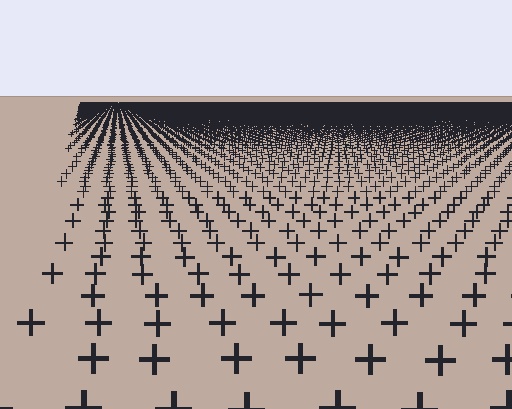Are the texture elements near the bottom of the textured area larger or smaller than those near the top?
Larger. Near the bottom, elements are closer to the viewer and appear at a bigger on-screen size.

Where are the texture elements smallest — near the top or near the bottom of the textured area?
Near the top.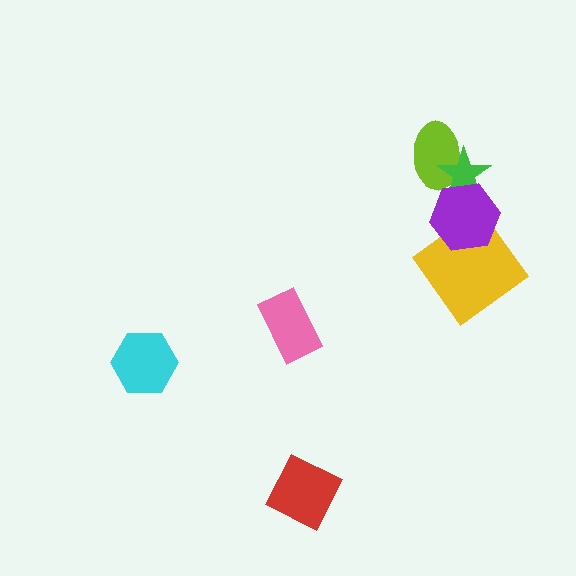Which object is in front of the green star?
The purple hexagon is in front of the green star.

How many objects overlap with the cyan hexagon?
0 objects overlap with the cyan hexagon.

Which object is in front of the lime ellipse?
The green star is in front of the lime ellipse.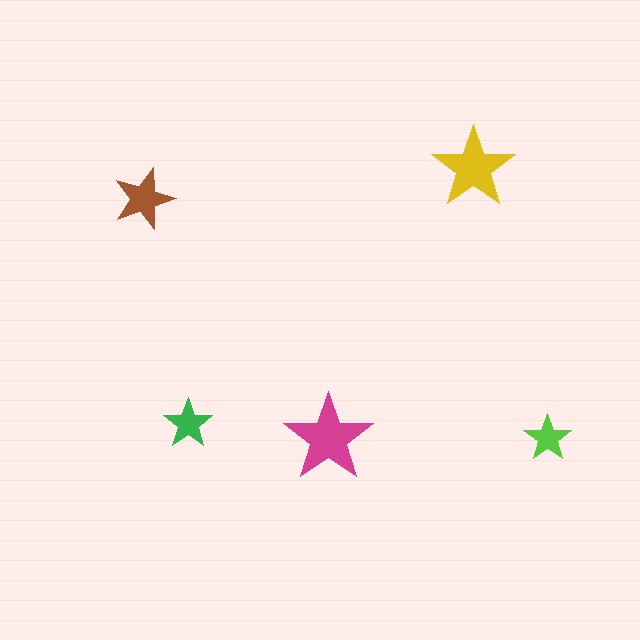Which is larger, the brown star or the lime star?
The brown one.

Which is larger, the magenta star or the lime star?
The magenta one.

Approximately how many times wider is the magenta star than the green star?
About 2 times wider.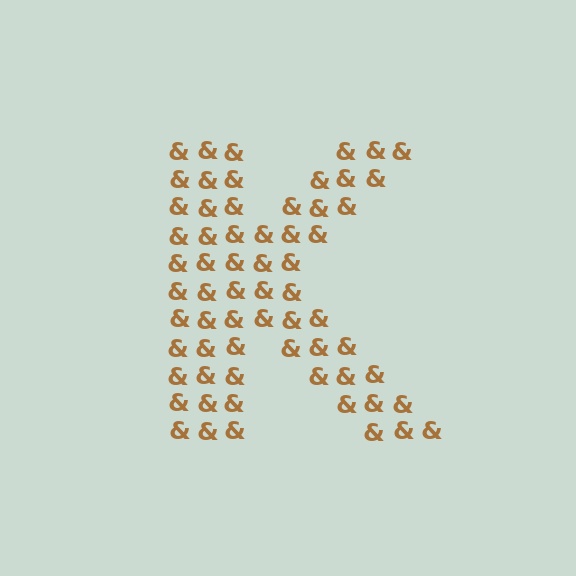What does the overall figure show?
The overall figure shows the letter K.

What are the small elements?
The small elements are ampersands.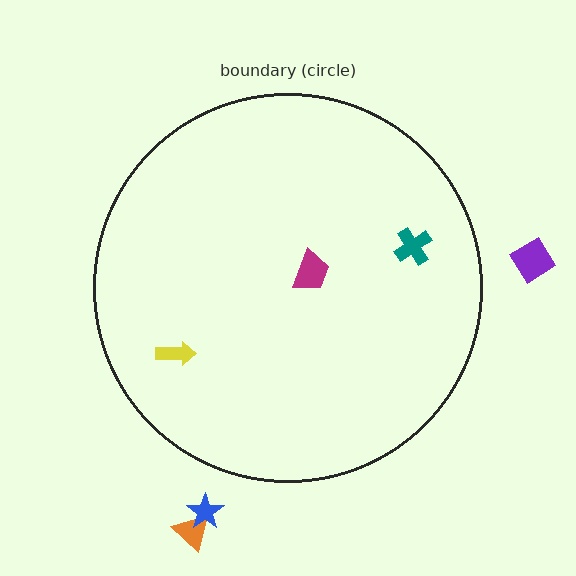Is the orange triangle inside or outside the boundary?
Outside.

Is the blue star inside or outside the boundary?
Outside.